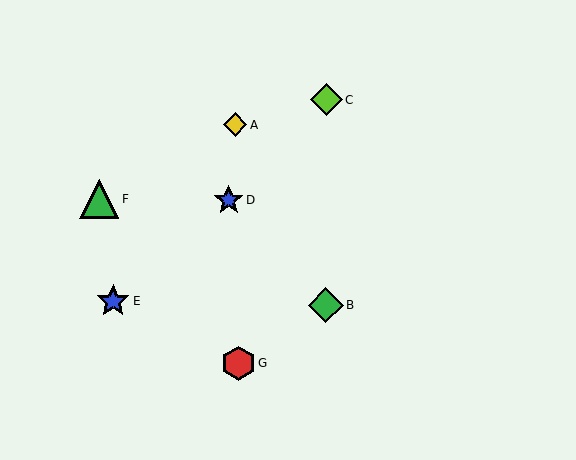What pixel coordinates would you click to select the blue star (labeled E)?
Click at (113, 301) to select the blue star E.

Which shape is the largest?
The green triangle (labeled F) is the largest.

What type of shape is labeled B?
Shape B is a green diamond.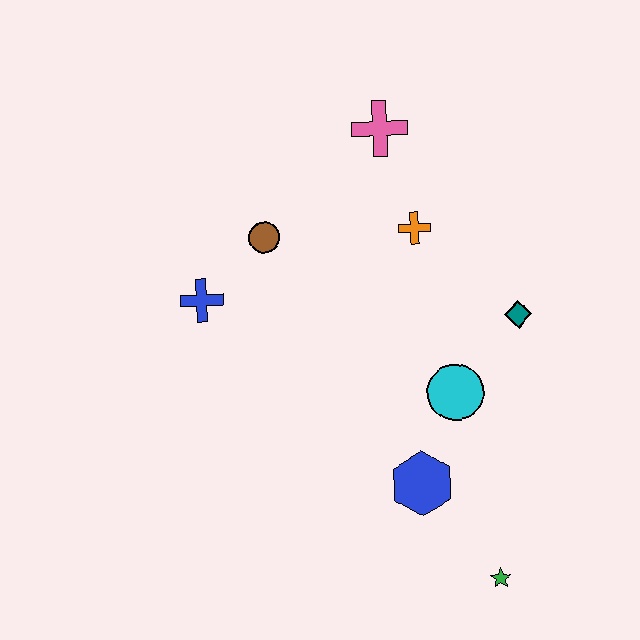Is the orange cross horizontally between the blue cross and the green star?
Yes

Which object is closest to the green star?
The blue hexagon is closest to the green star.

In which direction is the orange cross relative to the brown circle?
The orange cross is to the right of the brown circle.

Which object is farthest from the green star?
The pink cross is farthest from the green star.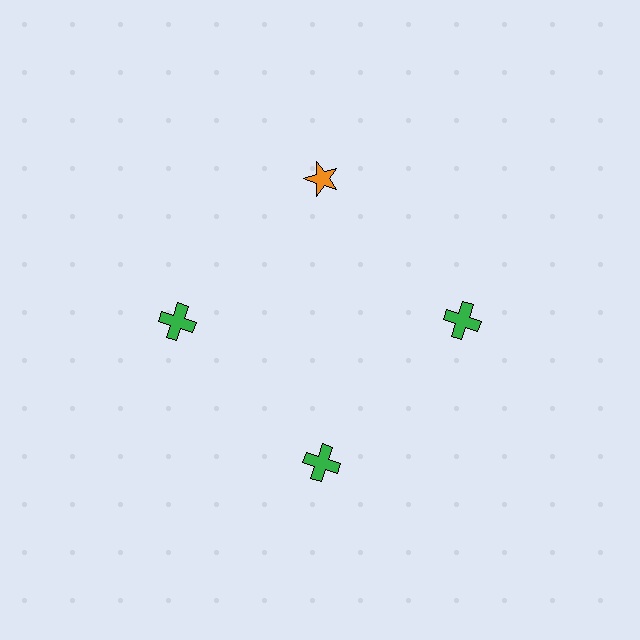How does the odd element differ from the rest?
It differs in both color (orange instead of green) and shape (star instead of cross).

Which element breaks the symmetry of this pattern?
The orange star at roughly the 12 o'clock position breaks the symmetry. All other shapes are green crosses.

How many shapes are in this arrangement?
There are 4 shapes arranged in a ring pattern.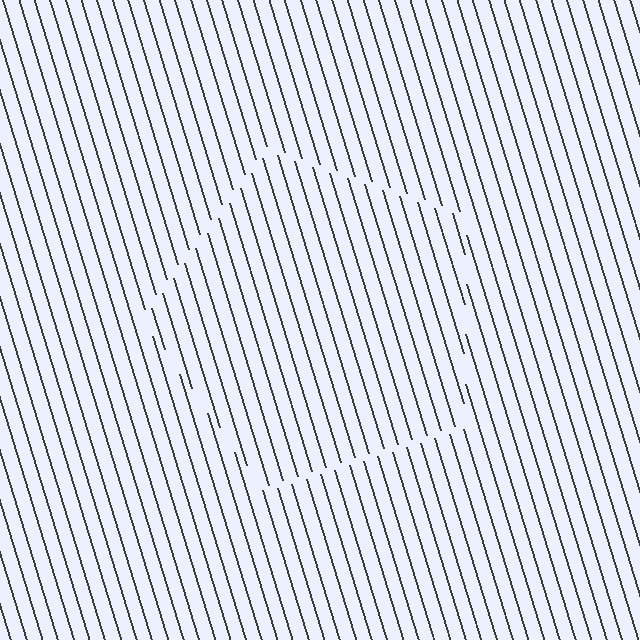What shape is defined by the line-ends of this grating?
An illusory pentagon. The interior of the shape contains the same grating, shifted by half a period — the contour is defined by the phase discontinuity where line-ends from the inner and outer gratings abut.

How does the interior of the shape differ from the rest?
The interior of the shape contains the same grating, shifted by half a period — the contour is defined by the phase discontinuity where line-ends from the inner and outer gratings abut.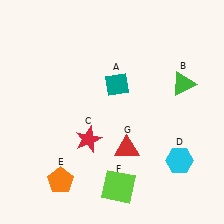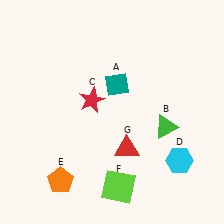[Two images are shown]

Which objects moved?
The objects that moved are: the green triangle (B), the red star (C).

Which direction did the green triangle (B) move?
The green triangle (B) moved down.